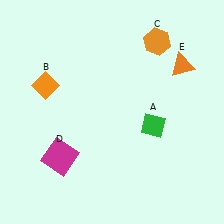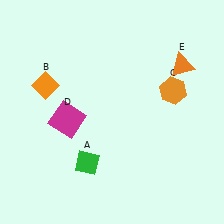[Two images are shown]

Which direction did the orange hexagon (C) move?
The orange hexagon (C) moved down.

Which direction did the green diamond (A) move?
The green diamond (A) moved left.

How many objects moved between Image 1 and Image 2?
3 objects moved between the two images.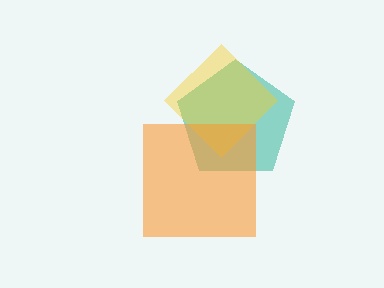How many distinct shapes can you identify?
There are 3 distinct shapes: a teal pentagon, a yellow diamond, an orange square.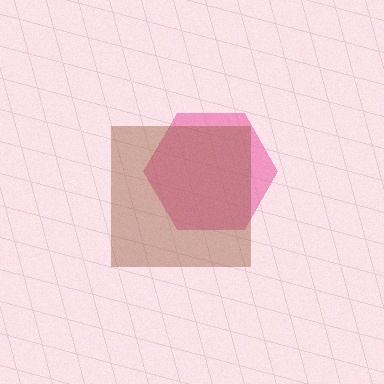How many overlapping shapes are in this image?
There are 2 overlapping shapes in the image.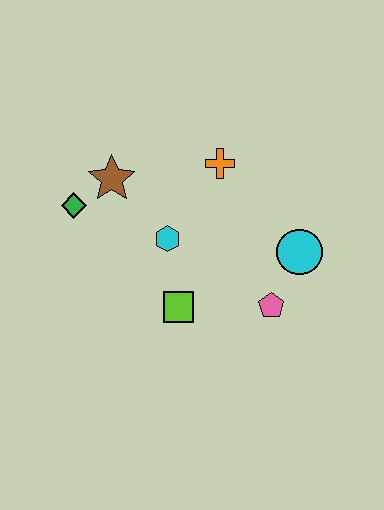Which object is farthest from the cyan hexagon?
The cyan circle is farthest from the cyan hexagon.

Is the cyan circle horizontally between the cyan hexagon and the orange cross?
No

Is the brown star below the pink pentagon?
No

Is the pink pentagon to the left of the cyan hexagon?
No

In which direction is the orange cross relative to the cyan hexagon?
The orange cross is above the cyan hexagon.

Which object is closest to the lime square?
The cyan hexagon is closest to the lime square.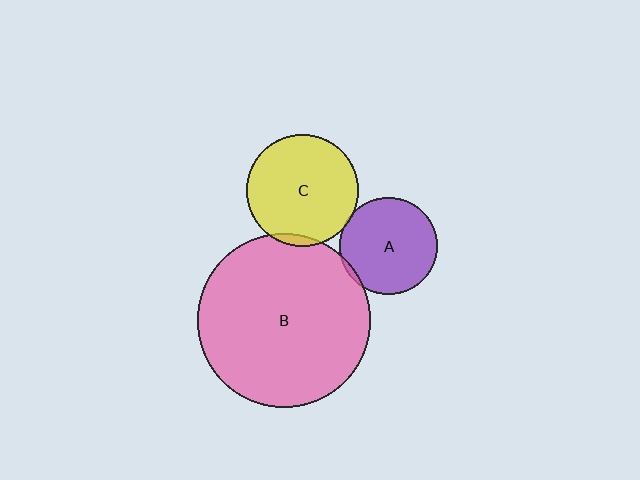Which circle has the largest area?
Circle B (pink).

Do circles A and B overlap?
Yes.